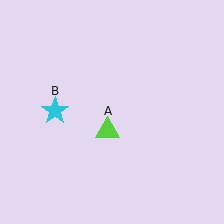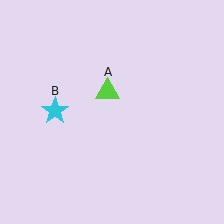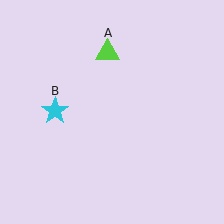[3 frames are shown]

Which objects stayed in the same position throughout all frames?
Cyan star (object B) remained stationary.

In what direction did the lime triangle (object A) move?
The lime triangle (object A) moved up.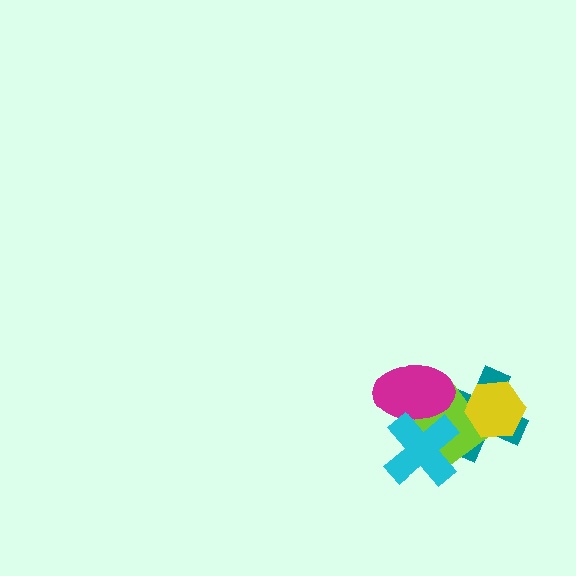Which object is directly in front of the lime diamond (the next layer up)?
The magenta ellipse is directly in front of the lime diamond.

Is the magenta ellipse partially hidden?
Yes, it is partially covered by another shape.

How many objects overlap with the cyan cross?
3 objects overlap with the cyan cross.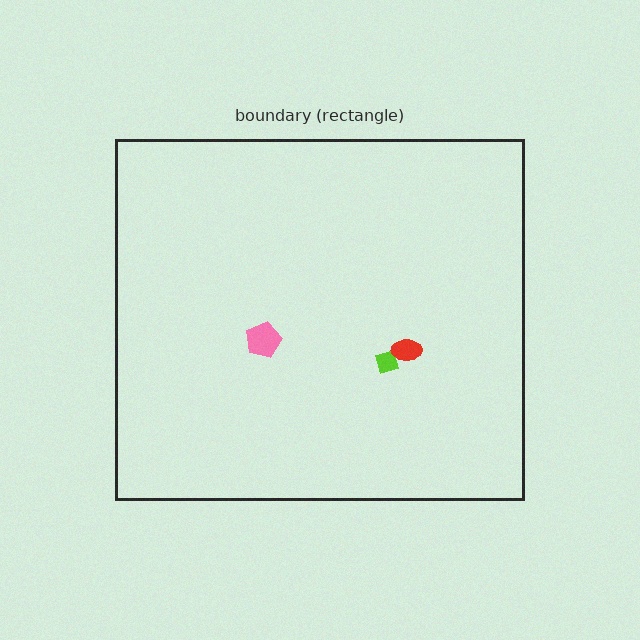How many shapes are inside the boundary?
3 inside, 0 outside.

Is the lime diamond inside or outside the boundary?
Inside.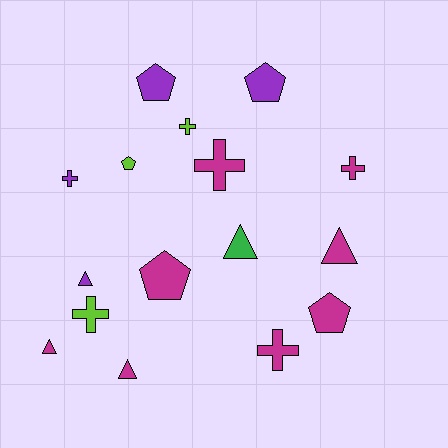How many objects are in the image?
There are 16 objects.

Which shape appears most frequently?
Cross, with 6 objects.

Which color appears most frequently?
Magenta, with 8 objects.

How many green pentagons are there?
There are no green pentagons.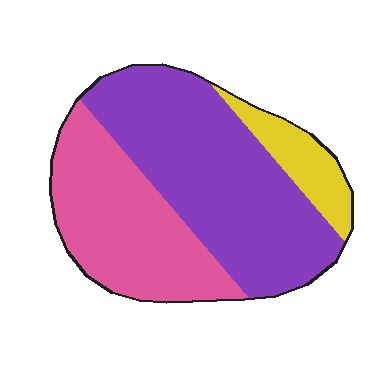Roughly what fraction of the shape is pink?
Pink takes up about three eighths (3/8) of the shape.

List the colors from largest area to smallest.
From largest to smallest: purple, pink, yellow.